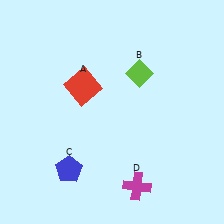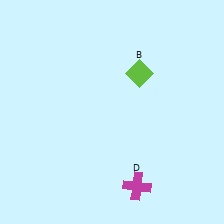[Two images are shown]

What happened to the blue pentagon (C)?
The blue pentagon (C) was removed in Image 2. It was in the bottom-left area of Image 1.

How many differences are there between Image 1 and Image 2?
There are 2 differences between the two images.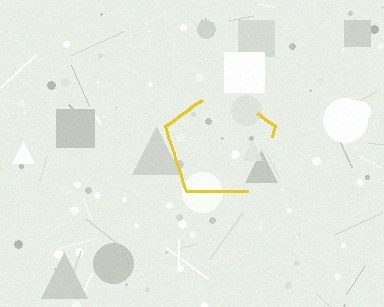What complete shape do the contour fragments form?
The contour fragments form a pentagon.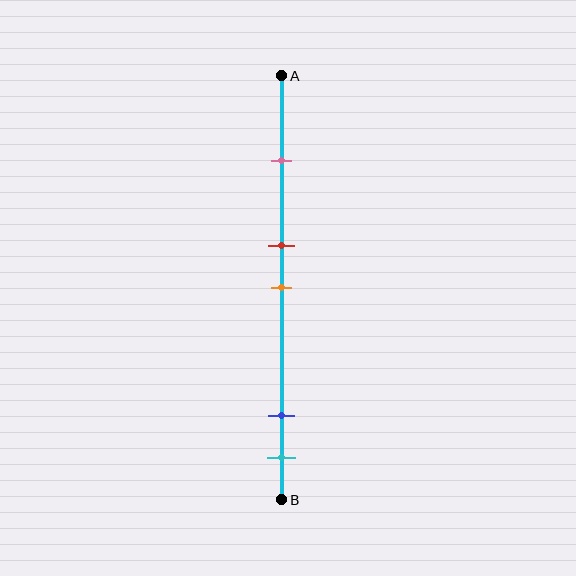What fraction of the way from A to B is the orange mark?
The orange mark is approximately 50% (0.5) of the way from A to B.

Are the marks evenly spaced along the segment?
No, the marks are not evenly spaced.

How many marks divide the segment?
There are 5 marks dividing the segment.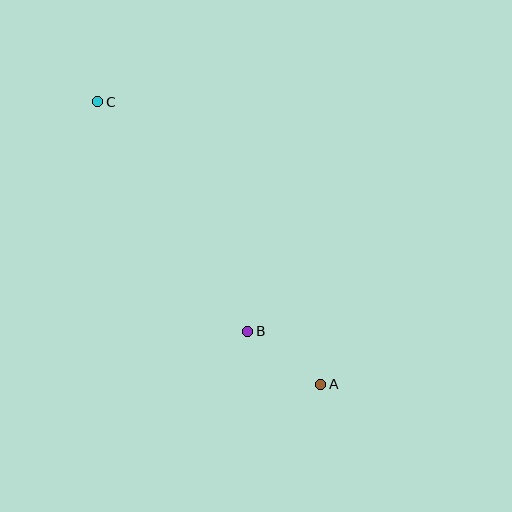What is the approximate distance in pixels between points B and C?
The distance between B and C is approximately 274 pixels.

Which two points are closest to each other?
Points A and B are closest to each other.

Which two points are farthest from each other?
Points A and C are farthest from each other.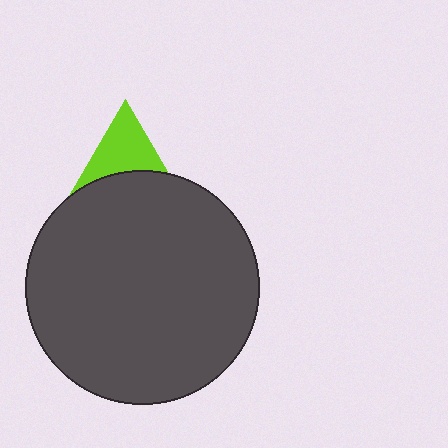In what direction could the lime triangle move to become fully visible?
The lime triangle could move up. That would shift it out from behind the dark gray circle entirely.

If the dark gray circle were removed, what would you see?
You would see the complete lime triangle.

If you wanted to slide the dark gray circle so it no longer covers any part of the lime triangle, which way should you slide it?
Slide it down — that is the most direct way to separate the two shapes.